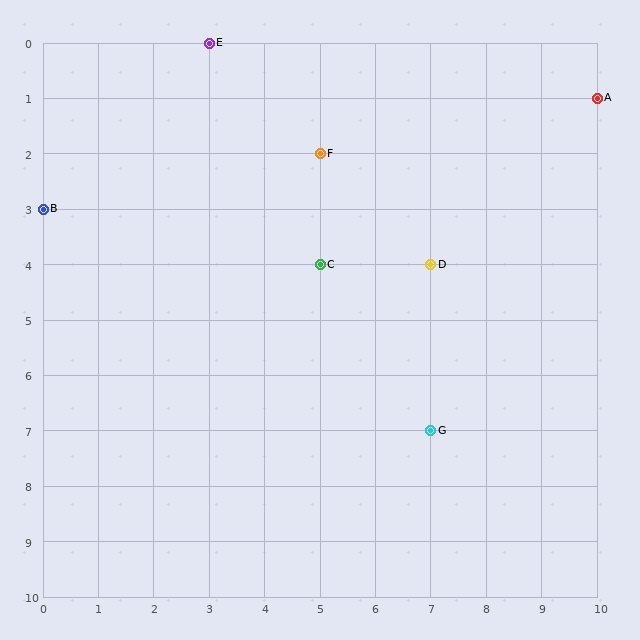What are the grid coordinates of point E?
Point E is at grid coordinates (3, 0).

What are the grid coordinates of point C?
Point C is at grid coordinates (5, 4).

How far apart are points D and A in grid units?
Points D and A are 3 columns and 3 rows apart (about 4.2 grid units diagonally).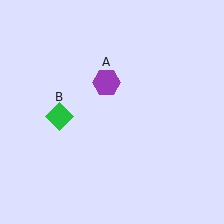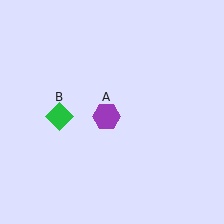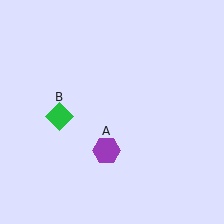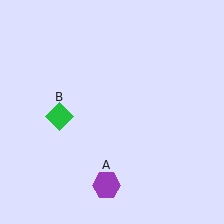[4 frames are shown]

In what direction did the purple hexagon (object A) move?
The purple hexagon (object A) moved down.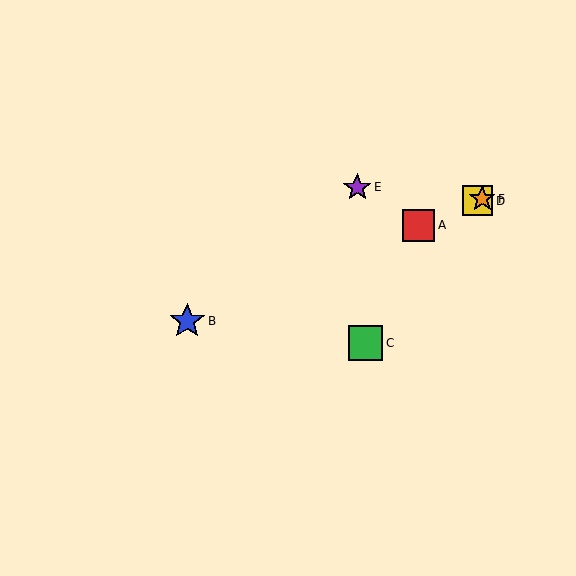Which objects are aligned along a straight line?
Objects A, B, D, F are aligned along a straight line.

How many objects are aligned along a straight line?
4 objects (A, B, D, F) are aligned along a straight line.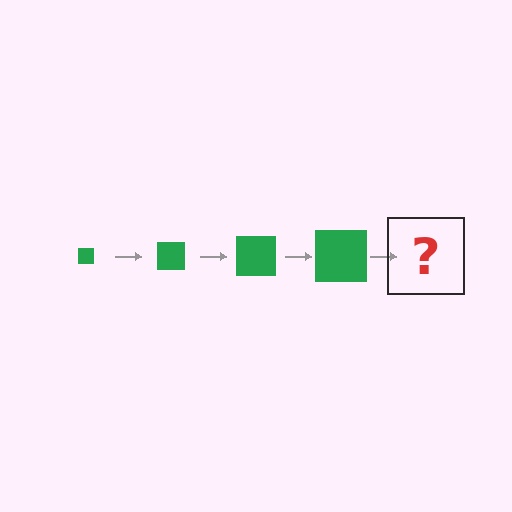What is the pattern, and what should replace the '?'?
The pattern is that the square gets progressively larger each step. The '?' should be a green square, larger than the previous one.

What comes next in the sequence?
The next element should be a green square, larger than the previous one.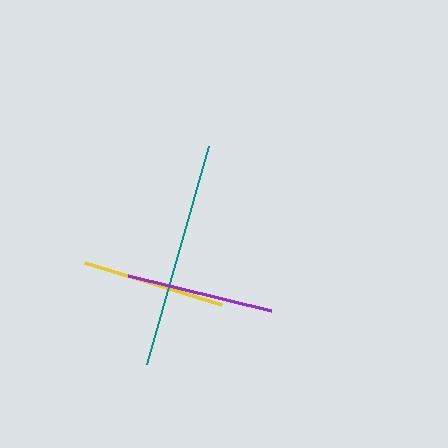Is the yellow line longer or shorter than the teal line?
The teal line is longer than the yellow line.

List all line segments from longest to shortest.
From longest to shortest: teal, purple, yellow.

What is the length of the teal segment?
The teal segment is approximately 226 pixels long.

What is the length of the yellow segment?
The yellow segment is approximately 143 pixels long.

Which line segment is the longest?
The teal line is the longest at approximately 226 pixels.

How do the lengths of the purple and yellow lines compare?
The purple and yellow lines are approximately the same length.